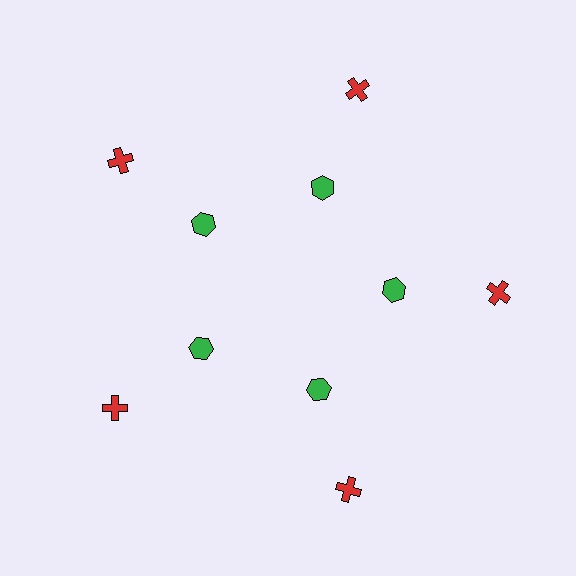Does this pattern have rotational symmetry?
Yes, this pattern has 5-fold rotational symmetry. It looks the same after rotating 72 degrees around the center.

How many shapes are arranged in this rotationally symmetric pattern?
There are 10 shapes, arranged in 5 groups of 2.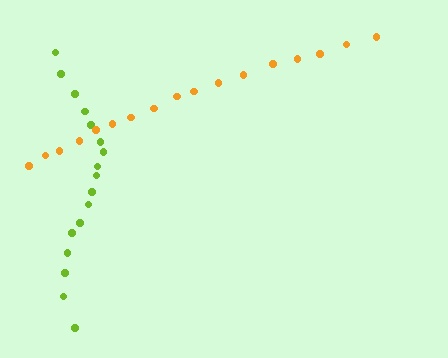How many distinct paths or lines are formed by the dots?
There are 2 distinct paths.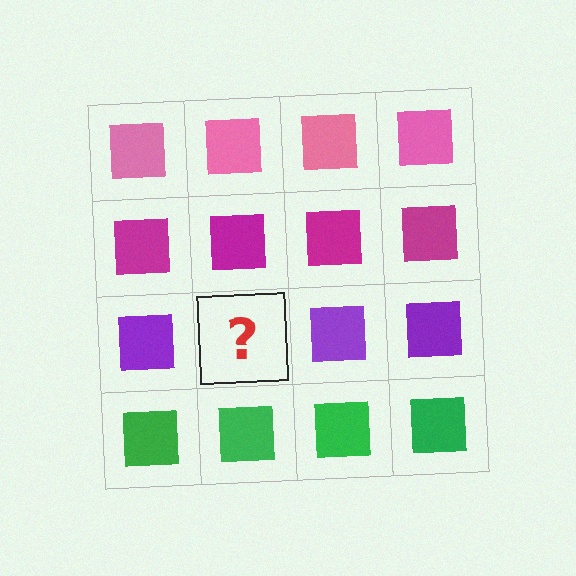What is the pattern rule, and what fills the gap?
The rule is that each row has a consistent color. The gap should be filled with a purple square.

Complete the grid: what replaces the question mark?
The question mark should be replaced with a purple square.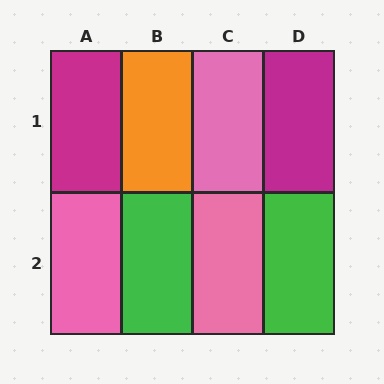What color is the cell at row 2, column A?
Pink.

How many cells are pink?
3 cells are pink.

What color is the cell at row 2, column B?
Green.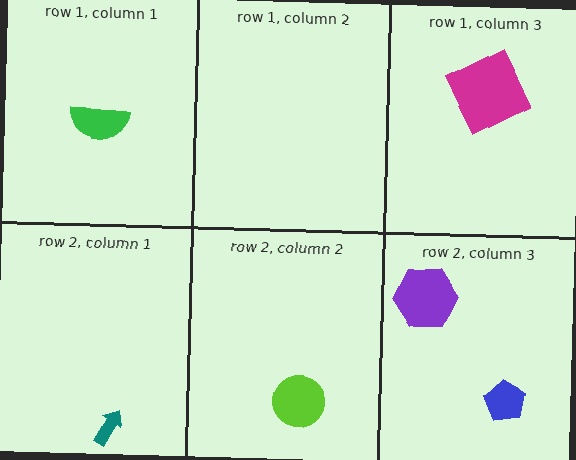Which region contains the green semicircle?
The row 1, column 1 region.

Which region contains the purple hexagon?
The row 2, column 3 region.